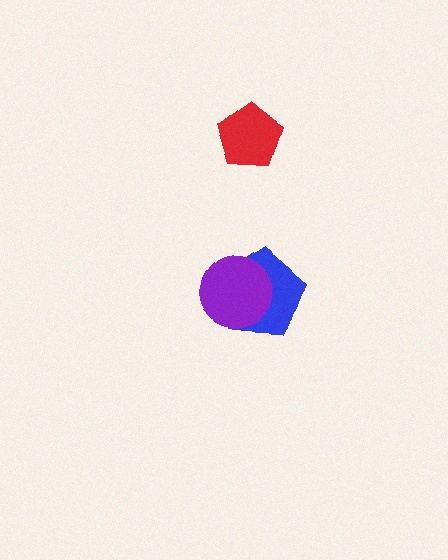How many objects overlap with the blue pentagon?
1 object overlaps with the blue pentagon.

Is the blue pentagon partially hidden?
Yes, it is partially covered by another shape.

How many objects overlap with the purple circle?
1 object overlaps with the purple circle.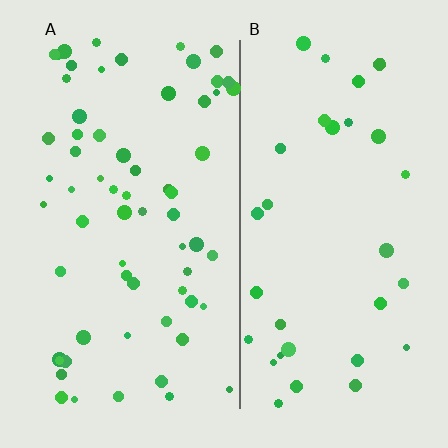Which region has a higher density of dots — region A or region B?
A (the left).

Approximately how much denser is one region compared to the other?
Approximately 1.9× — region A over region B.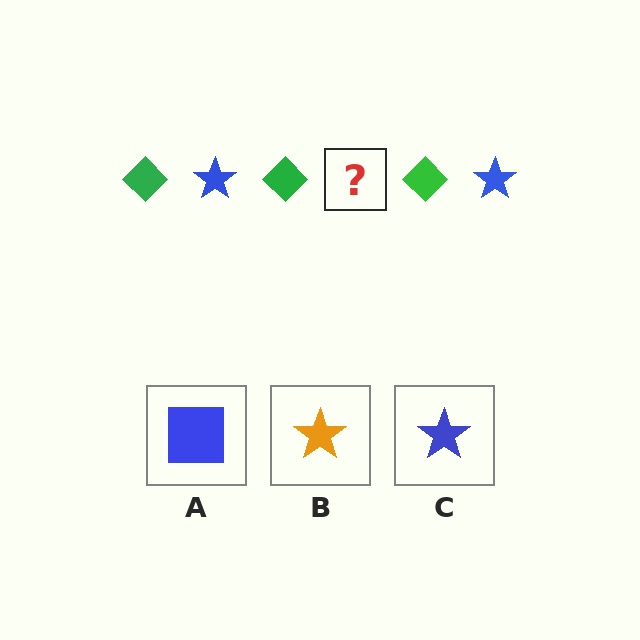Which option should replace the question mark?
Option C.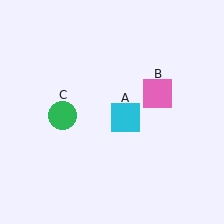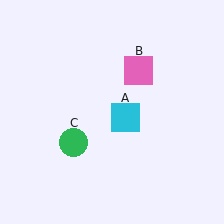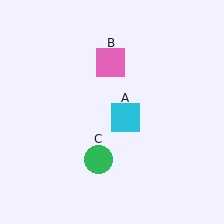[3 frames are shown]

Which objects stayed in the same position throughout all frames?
Cyan square (object A) remained stationary.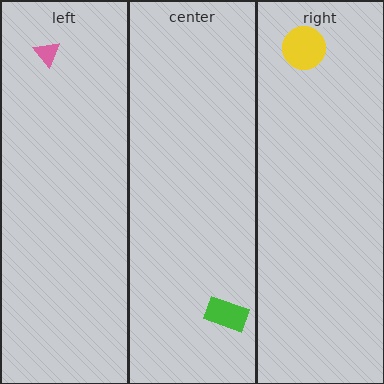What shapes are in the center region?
The green rectangle.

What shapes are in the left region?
The pink triangle.